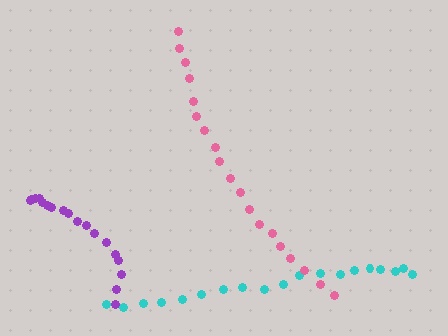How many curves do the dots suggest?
There are 3 distinct paths.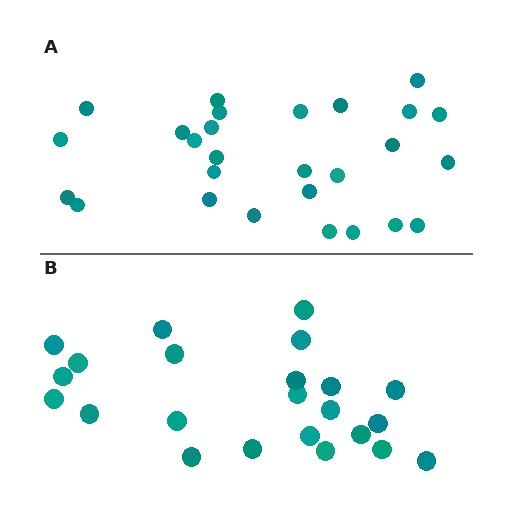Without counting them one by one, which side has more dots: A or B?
Region A (the top region) has more dots.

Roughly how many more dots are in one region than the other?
Region A has about 4 more dots than region B.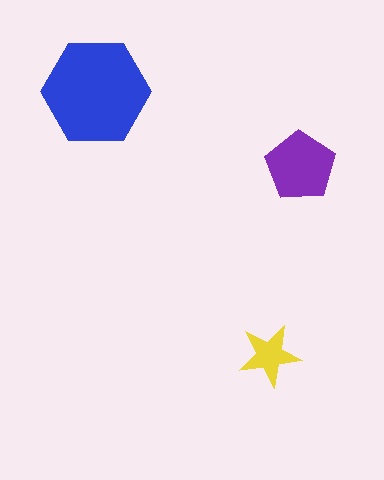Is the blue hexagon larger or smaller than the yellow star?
Larger.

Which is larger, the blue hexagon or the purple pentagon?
The blue hexagon.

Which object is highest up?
The blue hexagon is topmost.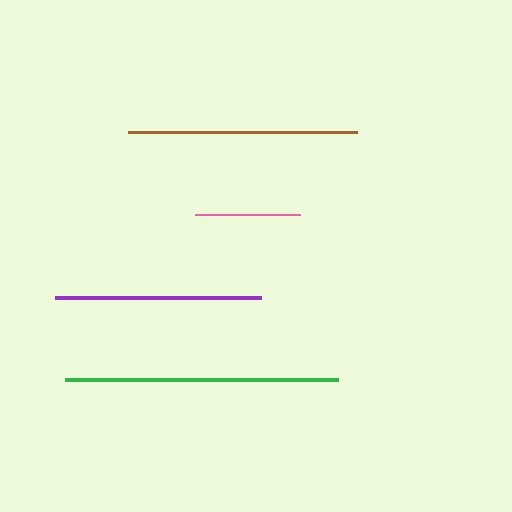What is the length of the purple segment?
The purple segment is approximately 206 pixels long.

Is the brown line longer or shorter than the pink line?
The brown line is longer than the pink line.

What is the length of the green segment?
The green segment is approximately 274 pixels long.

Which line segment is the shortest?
The pink line is the shortest at approximately 105 pixels.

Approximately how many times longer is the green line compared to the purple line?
The green line is approximately 1.3 times the length of the purple line.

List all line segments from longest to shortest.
From longest to shortest: green, brown, purple, pink.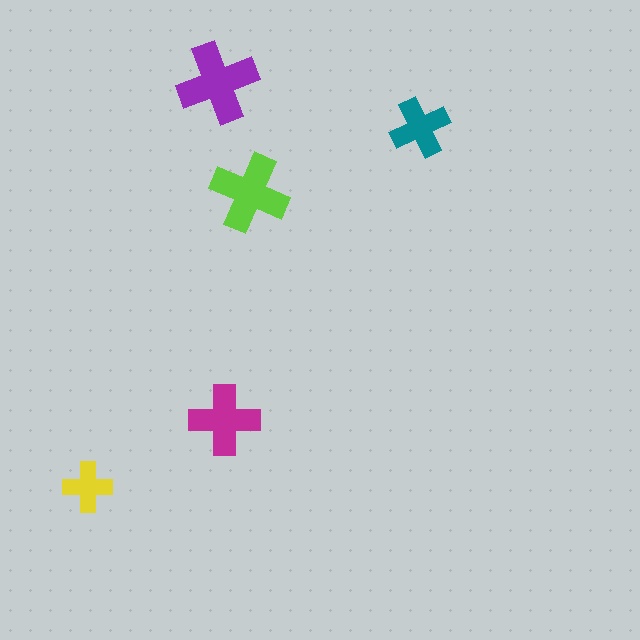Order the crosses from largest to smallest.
the purple one, the lime one, the magenta one, the teal one, the yellow one.